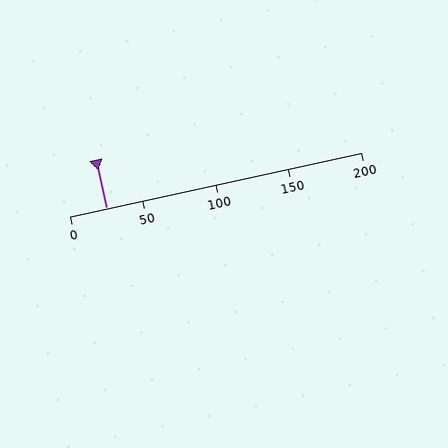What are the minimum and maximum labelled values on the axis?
The axis runs from 0 to 200.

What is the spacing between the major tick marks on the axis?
The major ticks are spaced 50 apart.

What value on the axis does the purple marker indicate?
The marker indicates approximately 25.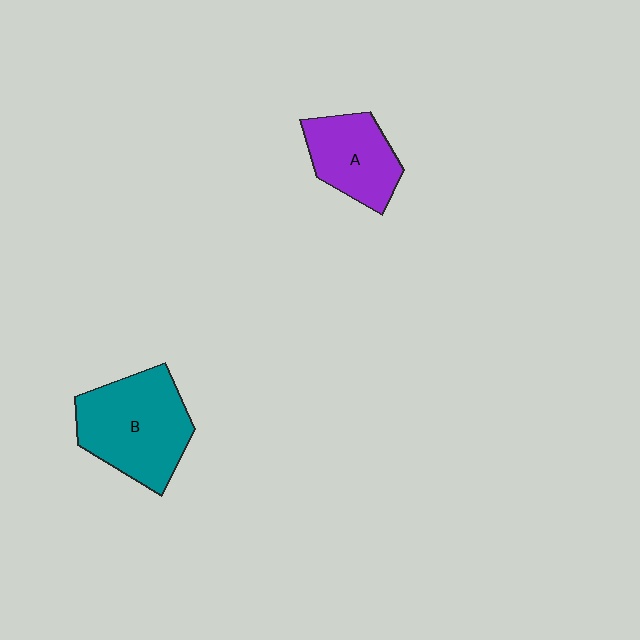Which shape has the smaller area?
Shape A (purple).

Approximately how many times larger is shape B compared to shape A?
Approximately 1.5 times.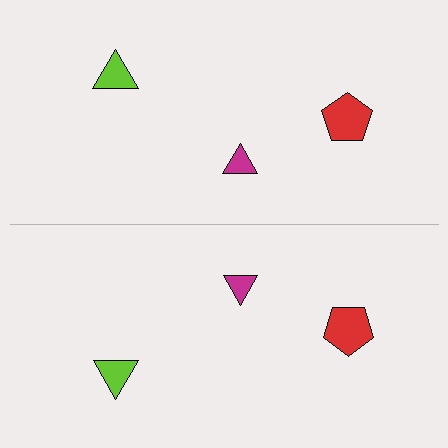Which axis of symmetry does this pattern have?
The pattern has a horizontal axis of symmetry running through the center of the image.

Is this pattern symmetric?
Yes, this pattern has bilateral (reflection) symmetry.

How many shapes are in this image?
There are 6 shapes in this image.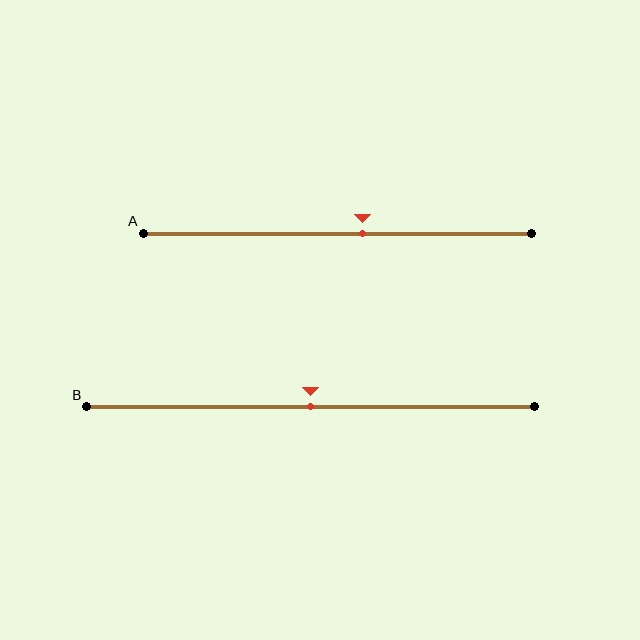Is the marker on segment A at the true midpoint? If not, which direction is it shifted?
No, the marker on segment A is shifted to the right by about 7% of the segment length.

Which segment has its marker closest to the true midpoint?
Segment B has its marker closest to the true midpoint.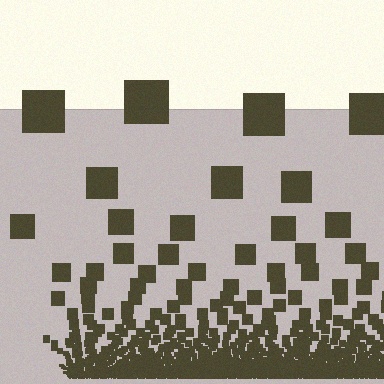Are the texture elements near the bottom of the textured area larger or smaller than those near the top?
Smaller. The gradient is inverted — elements near the bottom are smaller and denser.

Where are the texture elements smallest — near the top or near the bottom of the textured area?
Near the bottom.